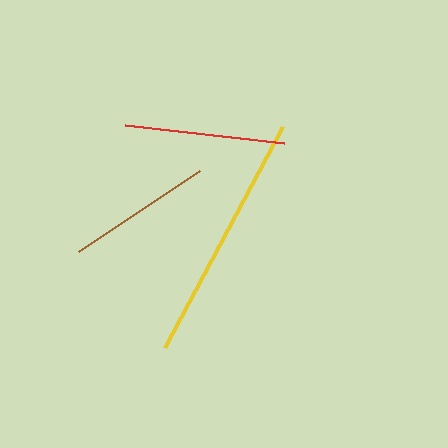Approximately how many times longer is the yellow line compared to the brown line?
The yellow line is approximately 1.7 times the length of the brown line.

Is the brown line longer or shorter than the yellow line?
The yellow line is longer than the brown line.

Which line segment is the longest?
The yellow line is the longest at approximately 250 pixels.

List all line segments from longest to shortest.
From longest to shortest: yellow, red, brown.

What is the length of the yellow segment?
The yellow segment is approximately 250 pixels long.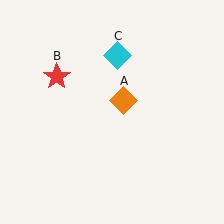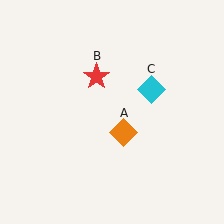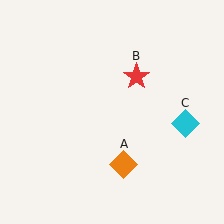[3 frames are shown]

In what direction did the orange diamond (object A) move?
The orange diamond (object A) moved down.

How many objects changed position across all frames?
3 objects changed position: orange diamond (object A), red star (object B), cyan diamond (object C).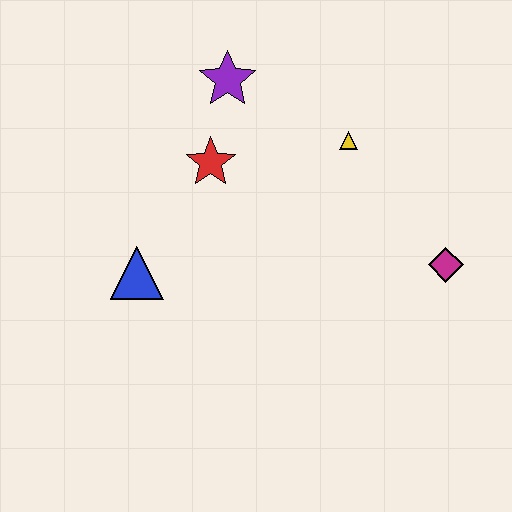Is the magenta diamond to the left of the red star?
No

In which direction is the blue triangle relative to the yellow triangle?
The blue triangle is to the left of the yellow triangle.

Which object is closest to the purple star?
The red star is closest to the purple star.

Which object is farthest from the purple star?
The magenta diamond is farthest from the purple star.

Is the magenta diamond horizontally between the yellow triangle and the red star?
No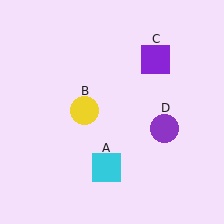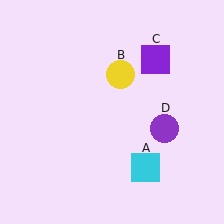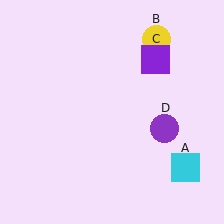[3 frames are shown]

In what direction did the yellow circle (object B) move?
The yellow circle (object B) moved up and to the right.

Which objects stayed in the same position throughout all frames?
Purple square (object C) and purple circle (object D) remained stationary.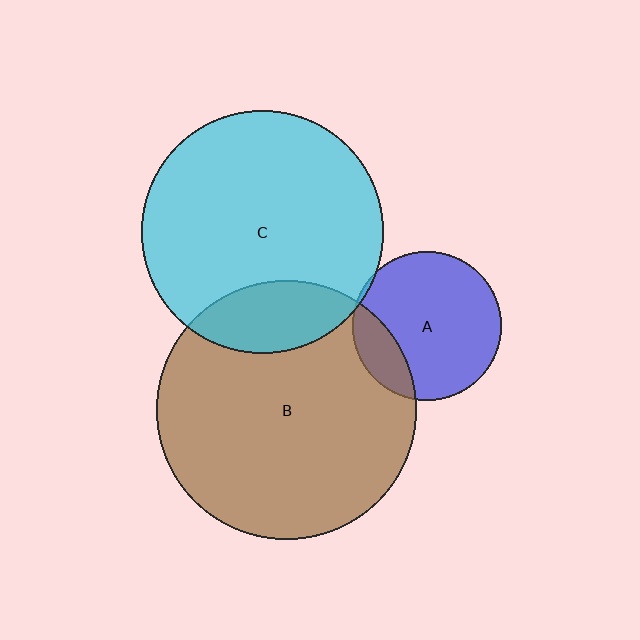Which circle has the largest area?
Circle B (brown).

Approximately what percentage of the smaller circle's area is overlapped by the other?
Approximately 20%.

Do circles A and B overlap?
Yes.